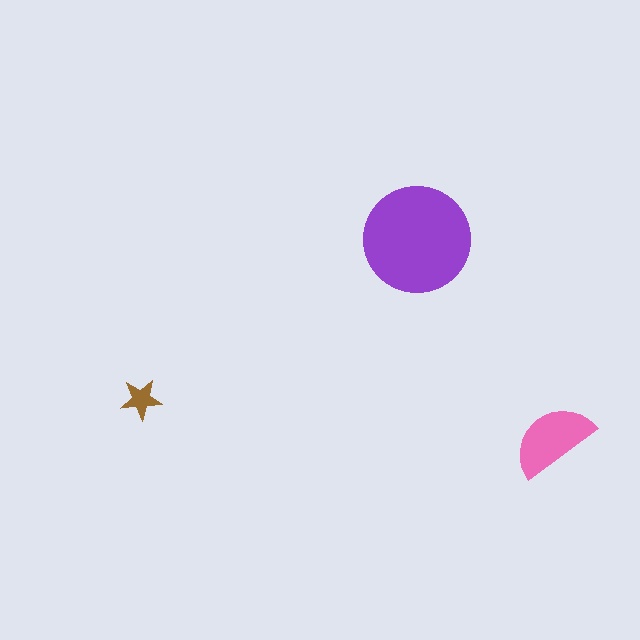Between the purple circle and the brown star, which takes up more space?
The purple circle.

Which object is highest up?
The purple circle is topmost.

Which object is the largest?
The purple circle.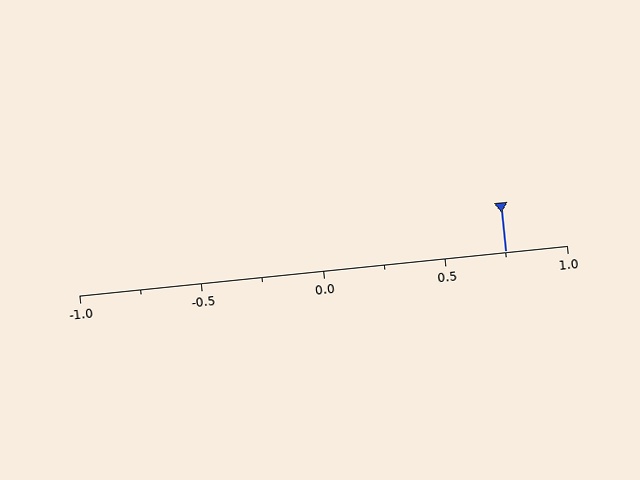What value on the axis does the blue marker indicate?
The marker indicates approximately 0.75.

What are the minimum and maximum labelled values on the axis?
The axis runs from -1.0 to 1.0.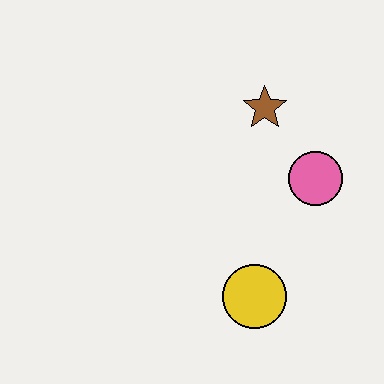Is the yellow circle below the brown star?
Yes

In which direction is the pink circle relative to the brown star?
The pink circle is below the brown star.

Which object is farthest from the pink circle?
The yellow circle is farthest from the pink circle.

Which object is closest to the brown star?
The pink circle is closest to the brown star.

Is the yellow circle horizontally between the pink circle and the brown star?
No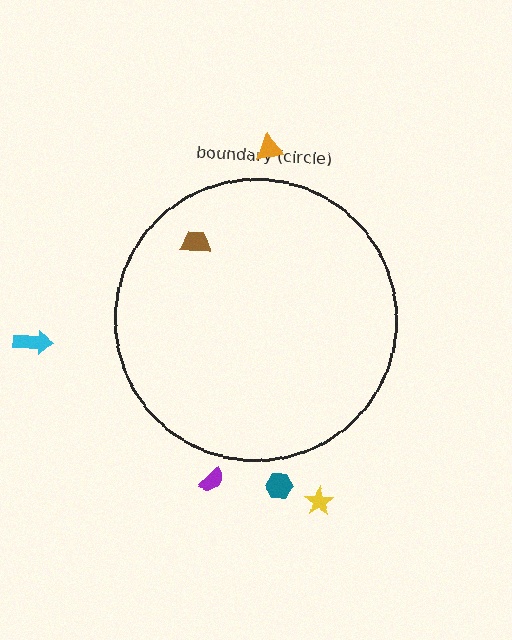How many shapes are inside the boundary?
1 inside, 5 outside.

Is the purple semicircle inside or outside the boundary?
Outside.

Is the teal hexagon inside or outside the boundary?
Outside.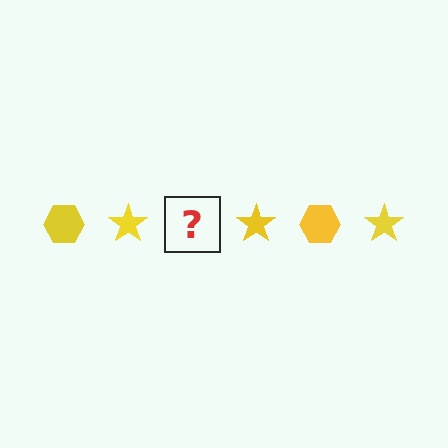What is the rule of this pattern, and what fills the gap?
The rule is that the pattern cycles through hexagon, star shapes in yellow. The gap should be filled with a yellow hexagon.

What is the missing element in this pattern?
The missing element is a yellow hexagon.